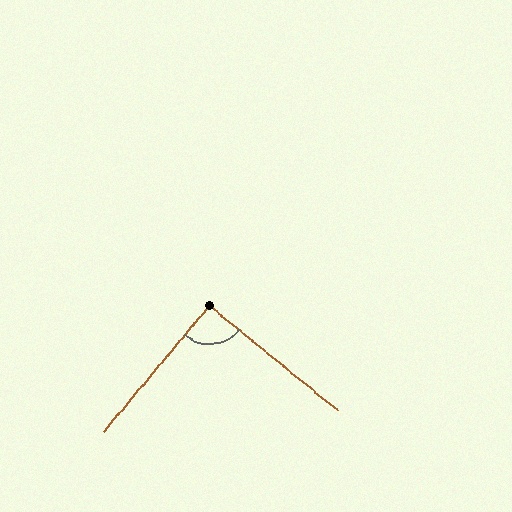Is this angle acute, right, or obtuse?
It is approximately a right angle.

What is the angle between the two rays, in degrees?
Approximately 91 degrees.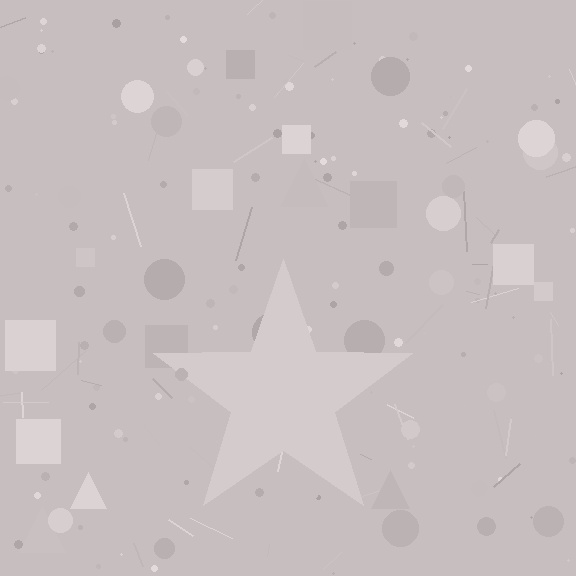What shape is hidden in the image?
A star is hidden in the image.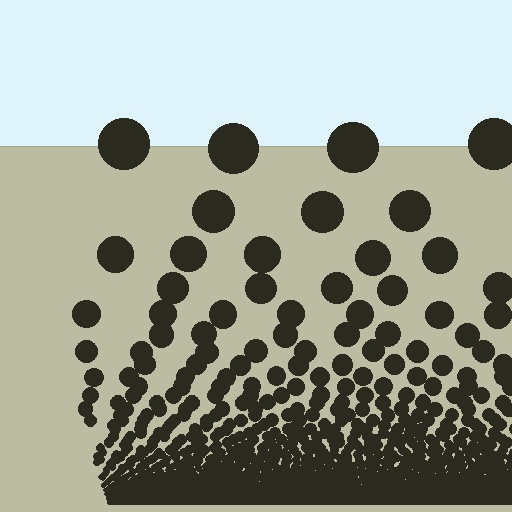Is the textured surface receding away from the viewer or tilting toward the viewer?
The surface appears to tilt toward the viewer. Texture elements get larger and sparser toward the top.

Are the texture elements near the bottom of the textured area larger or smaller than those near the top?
Smaller. The gradient is inverted — elements near the bottom are smaller and denser.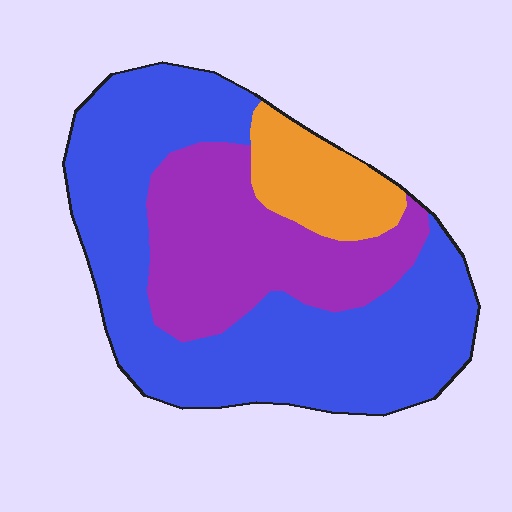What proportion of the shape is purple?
Purple covers about 30% of the shape.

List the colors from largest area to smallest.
From largest to smallest: blue, purple, orange.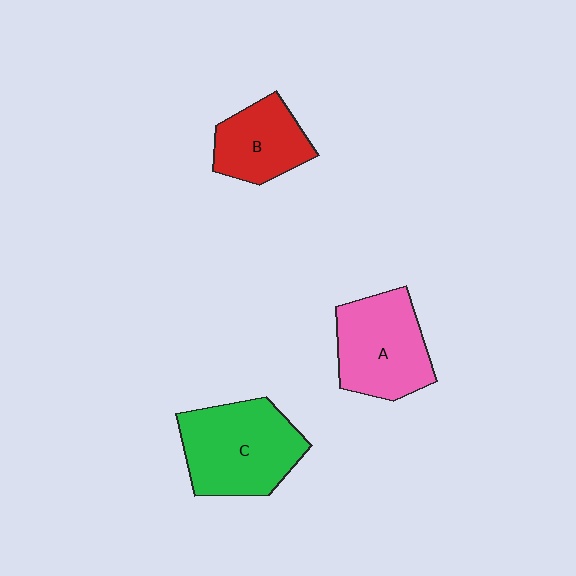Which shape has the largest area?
Shape C (green).